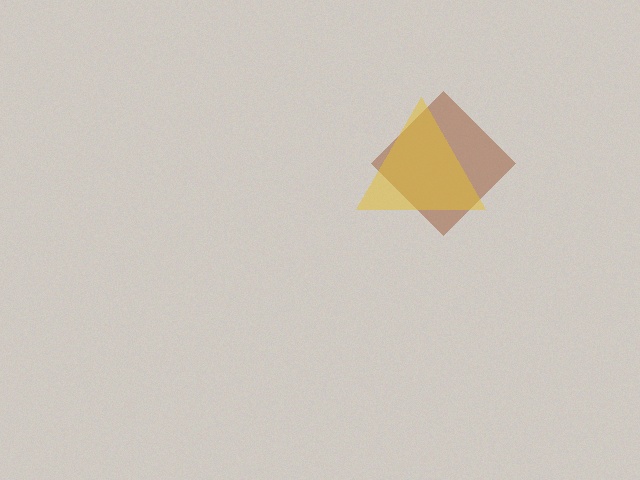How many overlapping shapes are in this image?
There are 2 overlapping shapes in the image.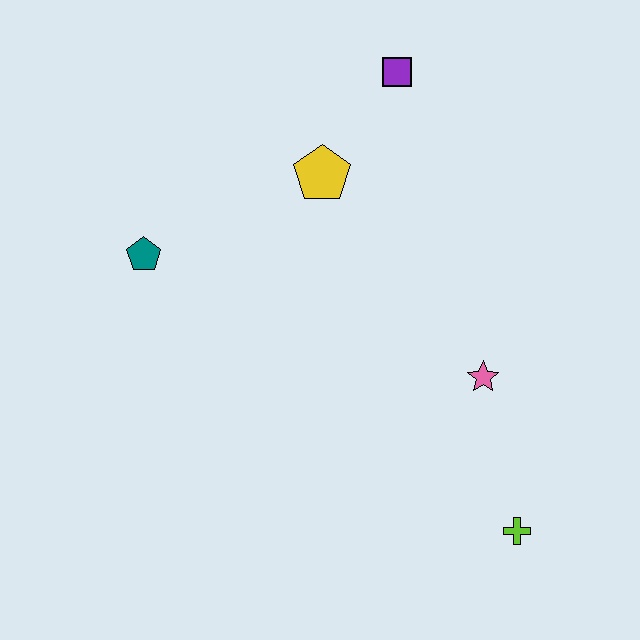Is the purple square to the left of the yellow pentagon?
No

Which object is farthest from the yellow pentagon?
The lime cross is farthest from the yellow pentagon.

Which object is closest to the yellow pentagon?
The purple square is closest to the yellow pentagon.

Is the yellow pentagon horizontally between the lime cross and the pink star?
No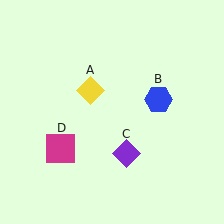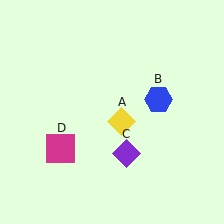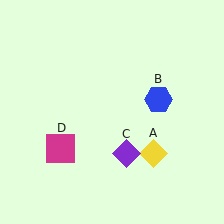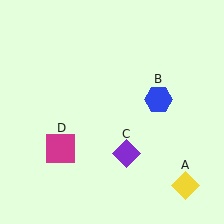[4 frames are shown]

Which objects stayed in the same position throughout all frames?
Blue hexagon (object B) and purple diamond (object C) and magenta square (object D) remained stationary.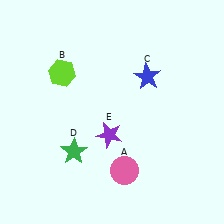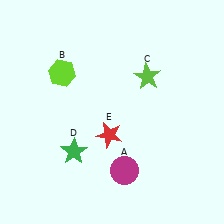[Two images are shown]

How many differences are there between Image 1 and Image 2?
There are 3 differences between the two images.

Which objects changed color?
A changed from pink to magenta. C changed from blue to lime. E changed from purple to red.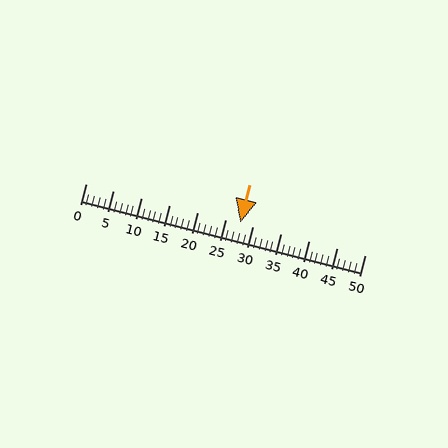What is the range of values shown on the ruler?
The ruler shows values from 0 to 50.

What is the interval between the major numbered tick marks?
The major tick marks are spaced 5 units apart.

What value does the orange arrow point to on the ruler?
The orange arrow points to approximately 28.